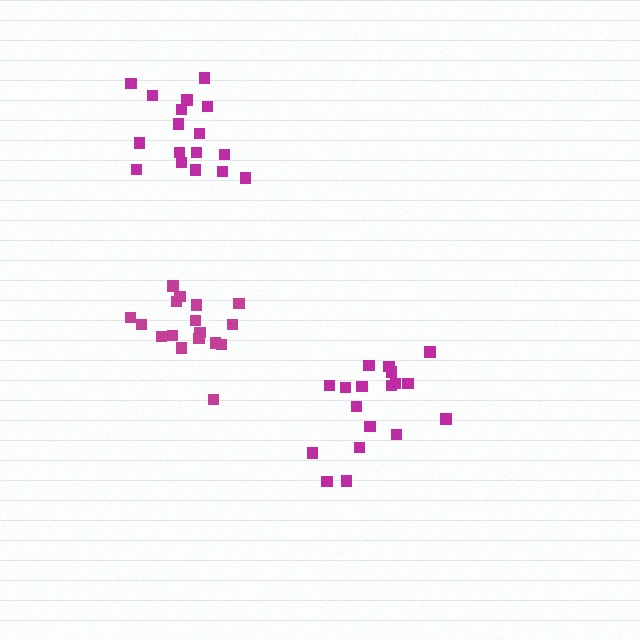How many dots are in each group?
Group 1: 17 dots, Group 2: 17 dots, Group 3: 18 dots (52 total).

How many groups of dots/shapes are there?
There are 3 groups.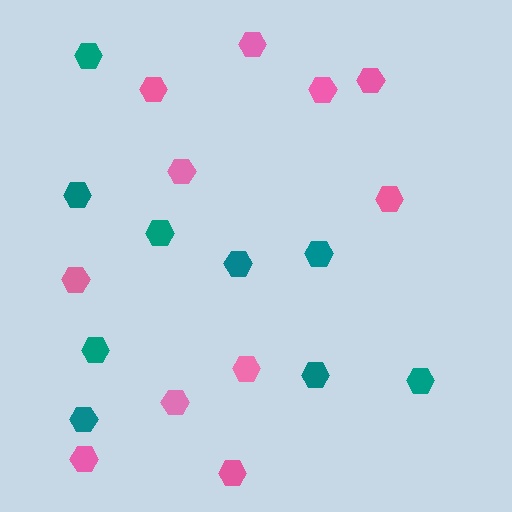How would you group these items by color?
There are 2 groups: one group of teal hexagons (9) and one group of pink hexagons (11).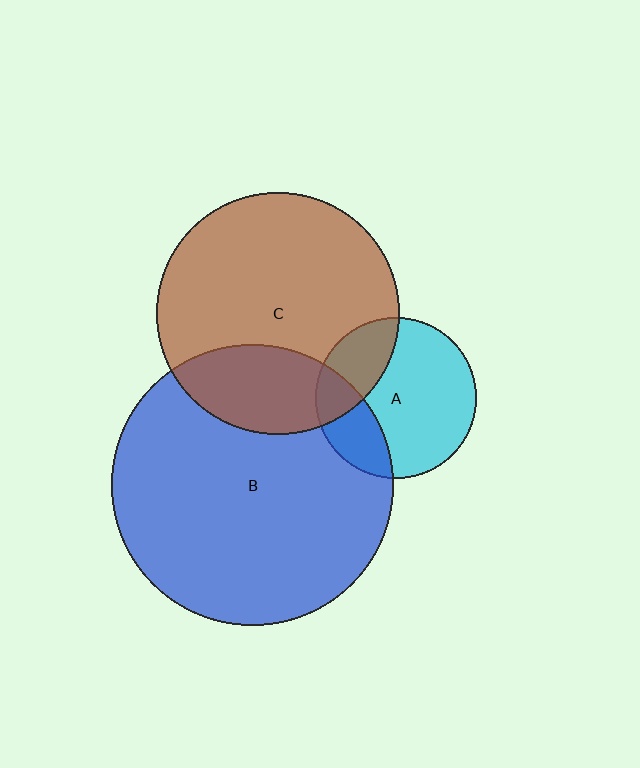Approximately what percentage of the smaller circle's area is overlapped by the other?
Approximately 25%.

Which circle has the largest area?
Circle B (blue).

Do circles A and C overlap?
Yes.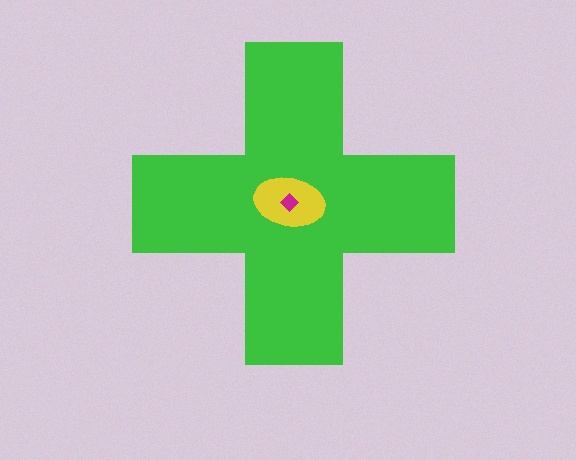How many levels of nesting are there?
3.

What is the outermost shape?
The green cross.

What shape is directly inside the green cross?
The yellow ellipse.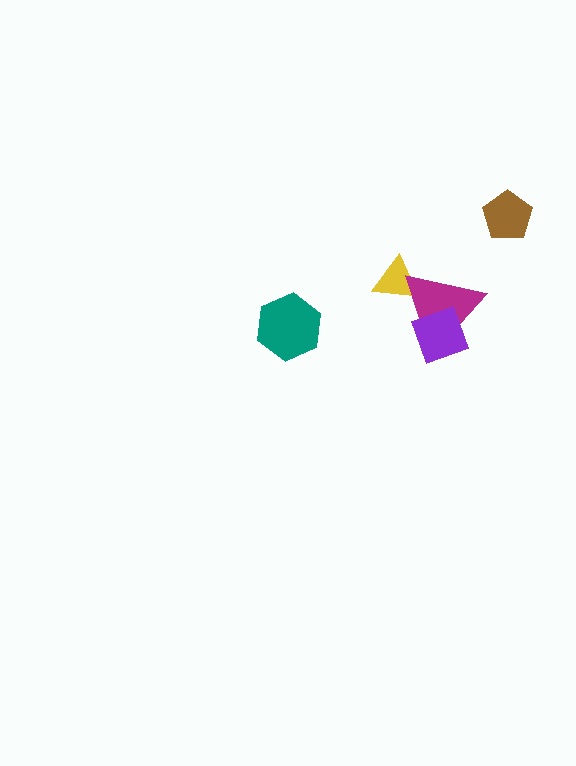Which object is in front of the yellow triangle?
The magenta triangle is in front of the yellow triangle.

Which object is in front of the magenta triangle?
The purple diamond is in front of the magenta triangle.